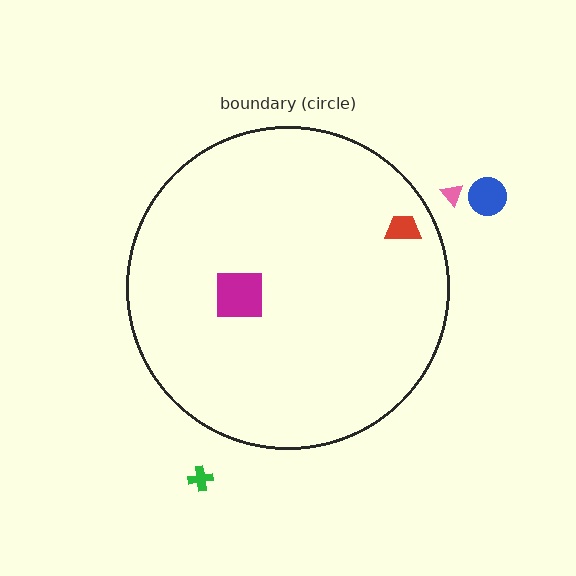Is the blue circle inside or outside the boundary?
Outside.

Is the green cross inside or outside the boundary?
Outside.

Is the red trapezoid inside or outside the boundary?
Inside.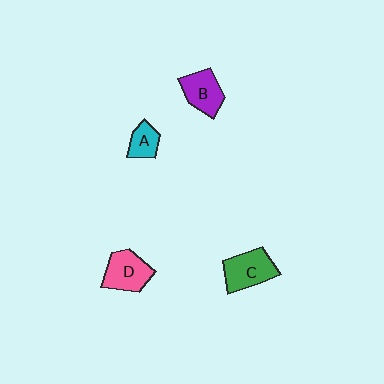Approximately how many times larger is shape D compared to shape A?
Approximately 1.7 times.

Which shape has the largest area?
Shape C (green).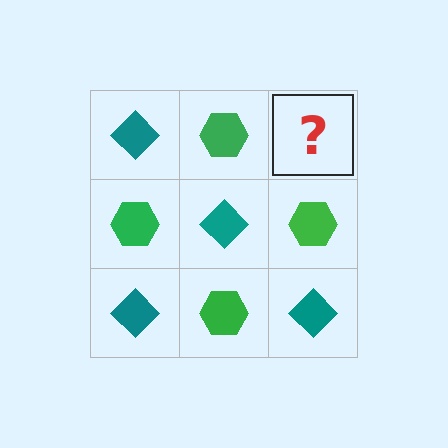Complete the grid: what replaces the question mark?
The question mark should be replaced with a teal diamond.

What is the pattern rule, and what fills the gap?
The rule is that it alternates teal diamond and green hexagon in a checkerboard pattern. The gap should be filled with a teal diamond.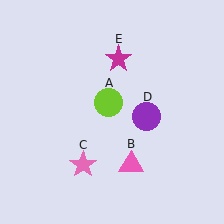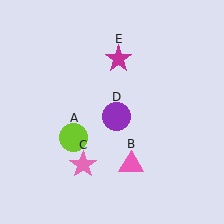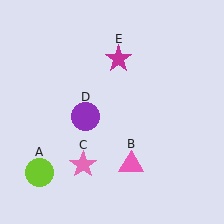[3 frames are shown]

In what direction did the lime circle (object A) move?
The lime circle (object A) moved down and to the left.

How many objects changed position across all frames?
2 objects changed position: lime circle (object A), purple circle (object D).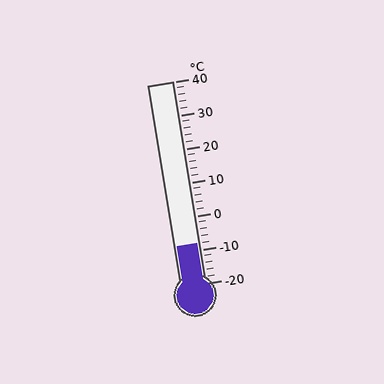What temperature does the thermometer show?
The thermometer shows approximately -8°C.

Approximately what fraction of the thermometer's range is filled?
The thermometer is filled to approximately 20% of its range.